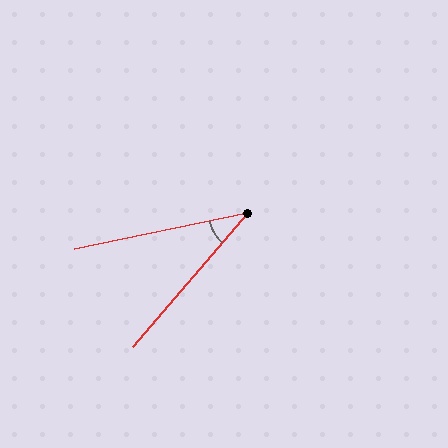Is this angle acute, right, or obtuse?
It is acute.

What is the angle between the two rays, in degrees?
Approximately 37 degrees.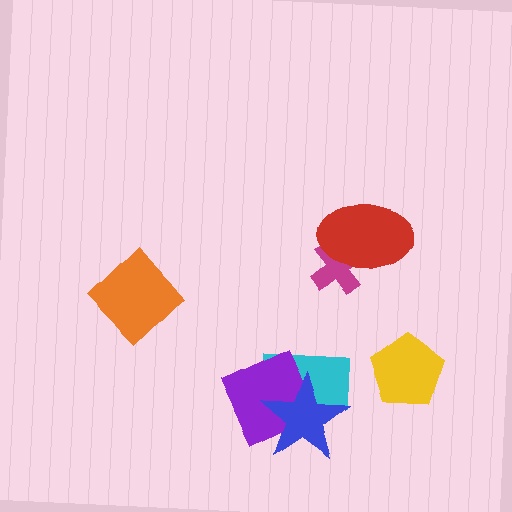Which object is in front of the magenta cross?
The red ellipse is in front of the magenta cross.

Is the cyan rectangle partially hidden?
Yes, it is partially covered by another shape.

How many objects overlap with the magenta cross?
1 object overlaps with the magenta cross.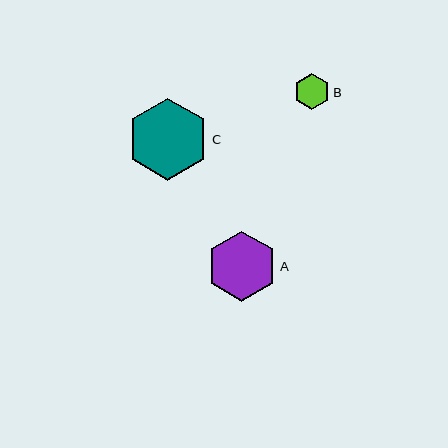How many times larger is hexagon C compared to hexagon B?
Hexagon C is approximately 2.3 times the size of hexagon B.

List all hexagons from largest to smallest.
From largest to smallest: C, A, B.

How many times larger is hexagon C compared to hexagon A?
Hexagon C is approximately 1.2 times the size of hexagon A.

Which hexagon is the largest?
Hexagon C is the largest with a size of approximately 82 pixels.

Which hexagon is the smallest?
Hexagon B is the smallest with a size of approximately 36 pixels.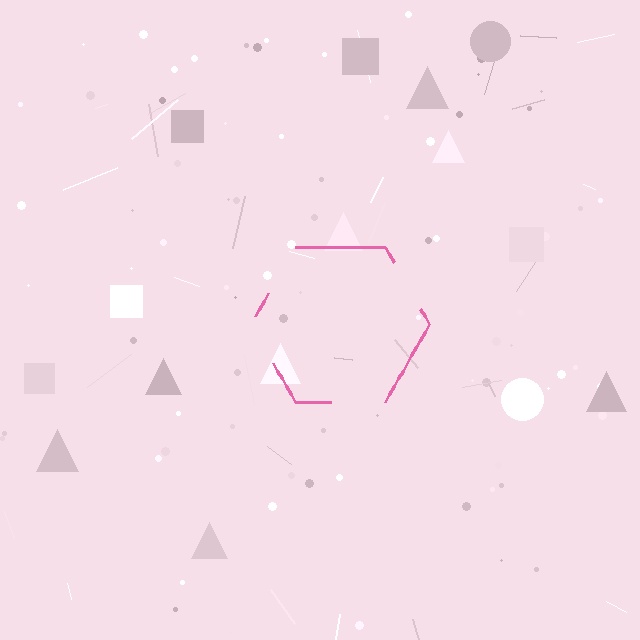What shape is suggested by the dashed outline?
The dashed outline suggests a hexagon.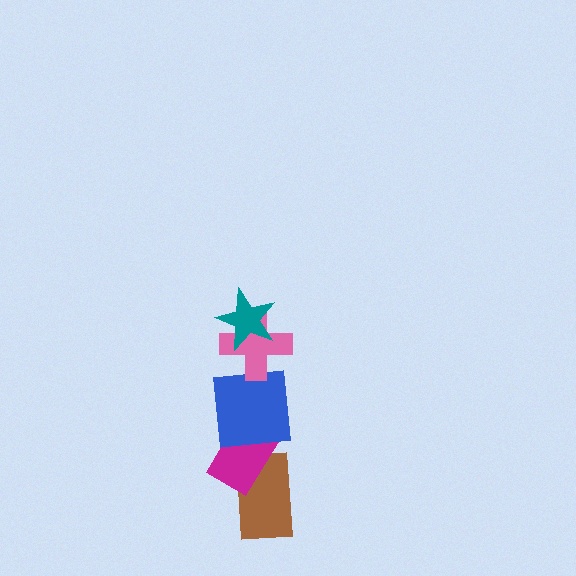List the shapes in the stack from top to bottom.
From top to bottom: the teal star, the pink cross, the blue square, the magenta rectangle, the brown rectangle.